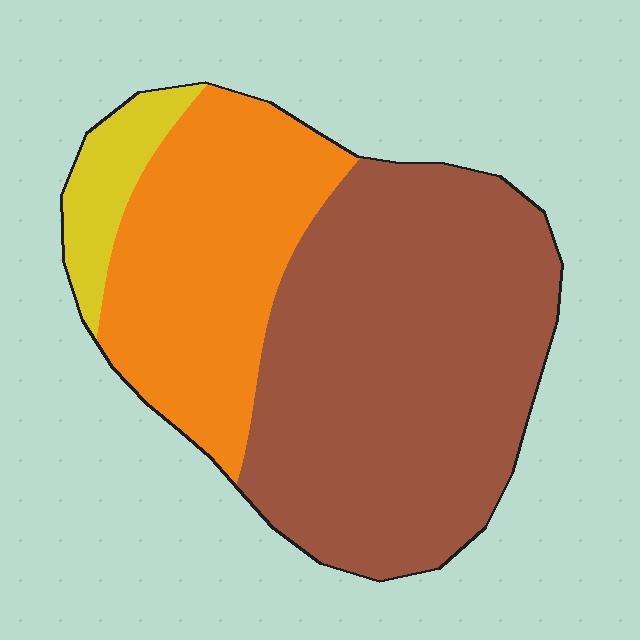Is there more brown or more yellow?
Brown.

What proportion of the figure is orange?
Orange covers about 35% of the figure.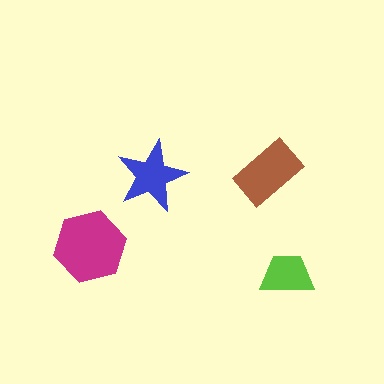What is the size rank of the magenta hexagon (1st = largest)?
1st.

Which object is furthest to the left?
The magenta hexagon is leftmost.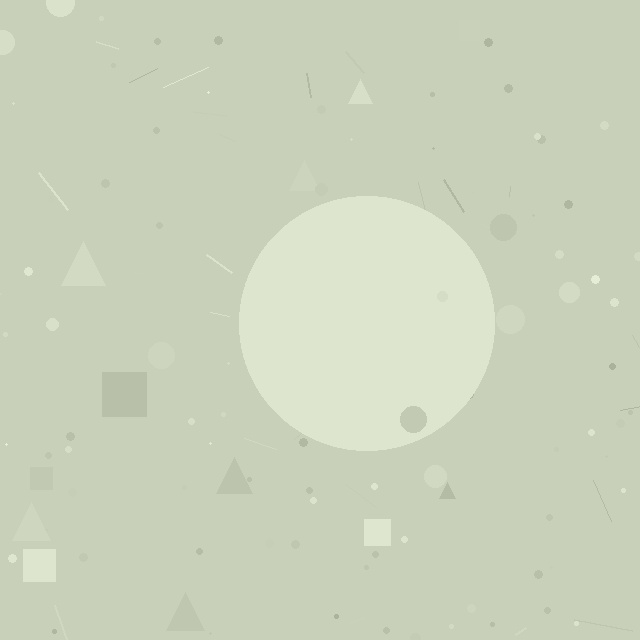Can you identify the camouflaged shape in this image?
The camouflaged shape is a circle.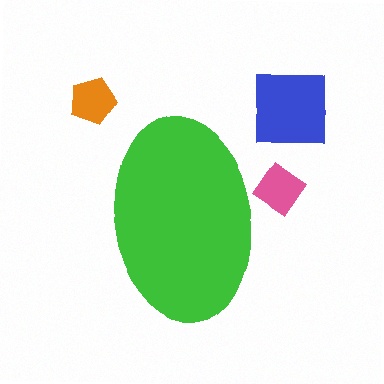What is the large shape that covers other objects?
A green ellipse.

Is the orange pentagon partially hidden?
No, the orange pentagon is fully visible.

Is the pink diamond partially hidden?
Yes, the pink diamond is partially hidden behind the green ellipse.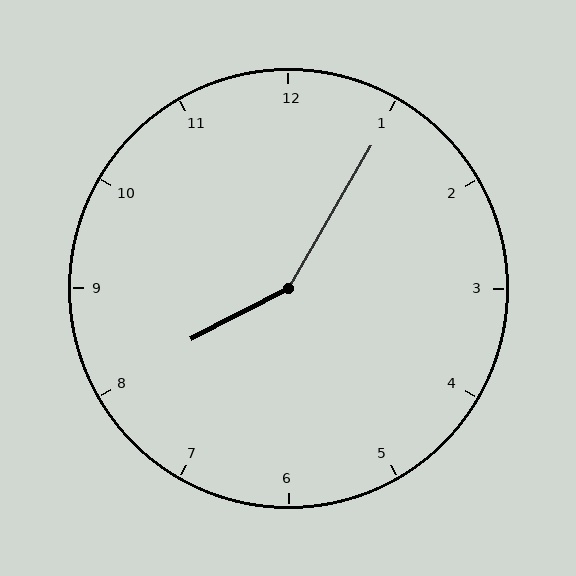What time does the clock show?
8:05.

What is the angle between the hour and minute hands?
Approximately 148 degrees.